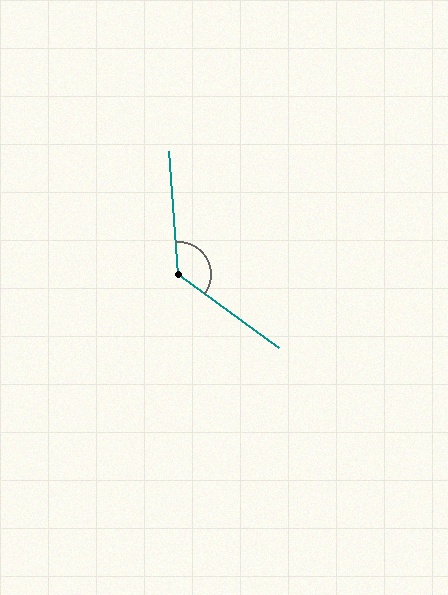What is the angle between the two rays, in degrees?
Approximately 130 degrees.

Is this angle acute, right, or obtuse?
It is obtuse.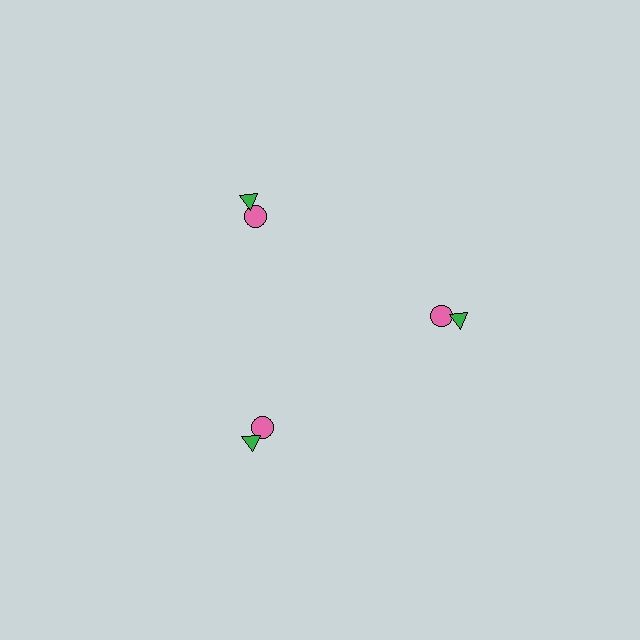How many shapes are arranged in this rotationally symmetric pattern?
There are 6 shapes, arranged in 3 groups of 2.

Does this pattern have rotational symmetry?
Yes, this pattern has 3-fold rotational symmetry. It looks the same after rotating 120 degrees around the center.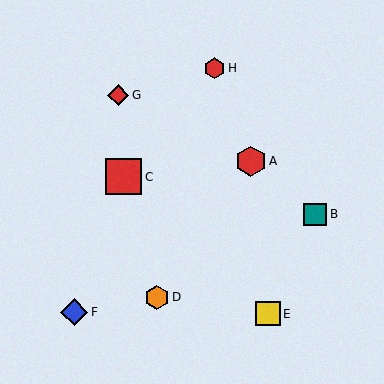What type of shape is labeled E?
Shape E is a yellow square.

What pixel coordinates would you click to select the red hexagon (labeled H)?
Click at (215, 68) to select the red hexagon H.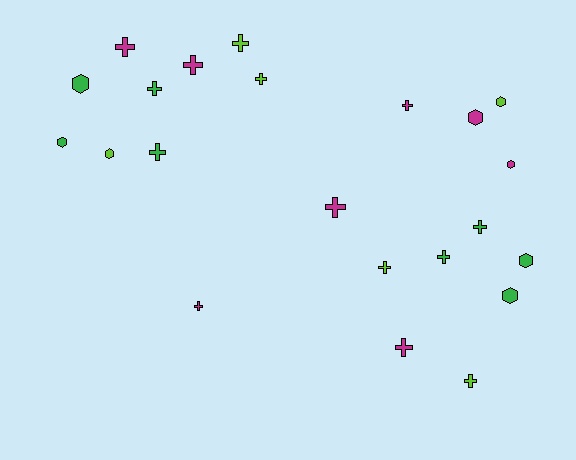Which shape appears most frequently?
Cross, with 14 objects.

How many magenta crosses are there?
There are 6 magenta crosses.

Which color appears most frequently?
Green, with 8 objects.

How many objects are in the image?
There are 22 objects.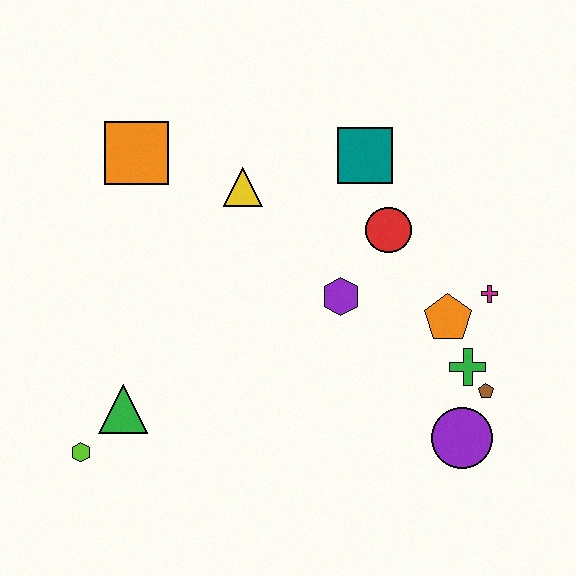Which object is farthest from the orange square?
The purple circle is farthest from the orange square.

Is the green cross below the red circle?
Yes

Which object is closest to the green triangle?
The lime hexagon is closest to the green triangle.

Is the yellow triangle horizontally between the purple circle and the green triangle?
Yes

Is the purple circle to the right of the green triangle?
Yes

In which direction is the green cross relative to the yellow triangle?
The green cross is to the right of the yellow triangle.